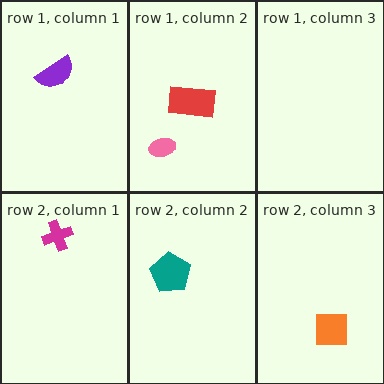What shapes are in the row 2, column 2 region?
The teal pentagon.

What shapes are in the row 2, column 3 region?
The orange square.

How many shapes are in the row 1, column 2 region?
2.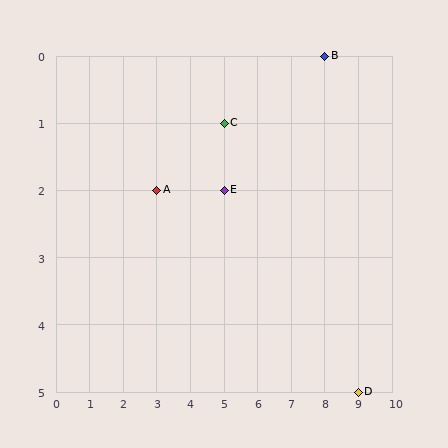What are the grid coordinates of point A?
Point A is at grid coordinates (3, 2).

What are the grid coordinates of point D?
Point D is at grid coordinates (9, 5).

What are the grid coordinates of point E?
Point E is at grid coordinates (5, 2).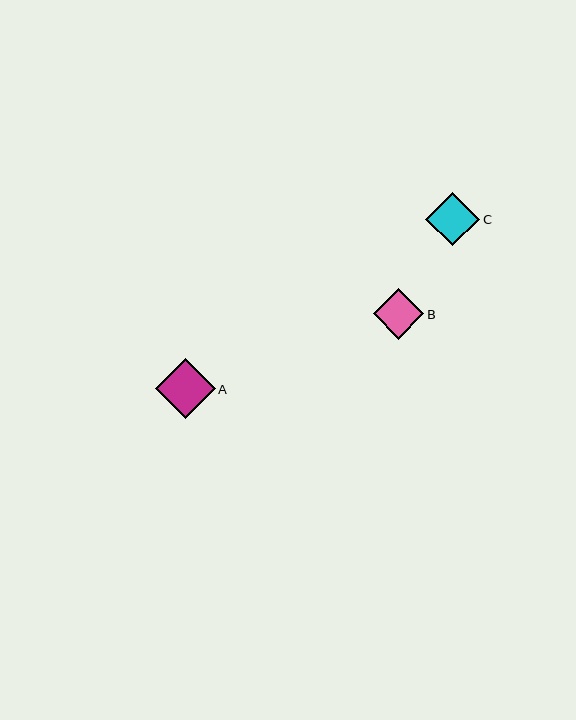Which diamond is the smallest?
Diamond B is the smallest with a size of approximately 50 pixels.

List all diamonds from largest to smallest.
From largest to smallest: A, C, B.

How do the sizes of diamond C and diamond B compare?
Diamond C and diamond B are approximately the same size.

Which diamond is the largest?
Diamond A is the largest with a size of approximately 60 pixels.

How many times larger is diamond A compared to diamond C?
Diamond A is approximately 1.1 times the size of diamond C.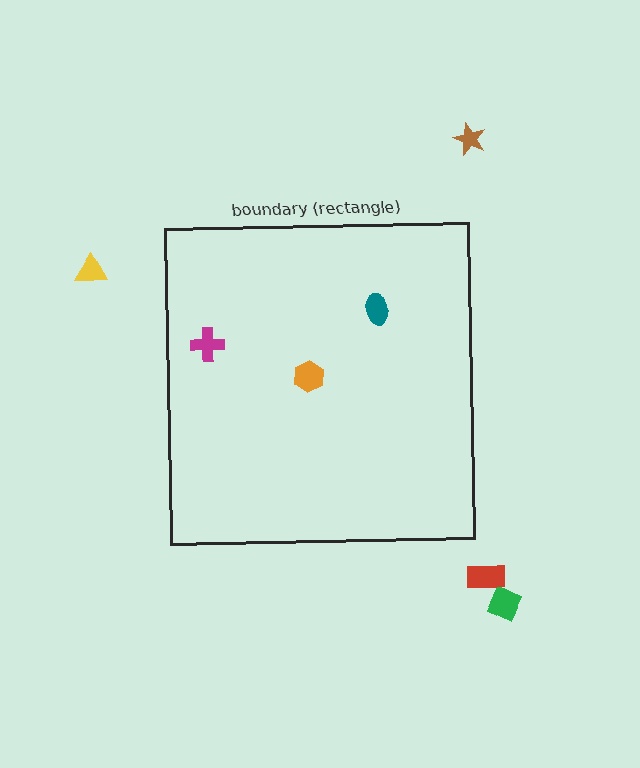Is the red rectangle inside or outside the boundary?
Outside.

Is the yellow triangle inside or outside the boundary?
Outside.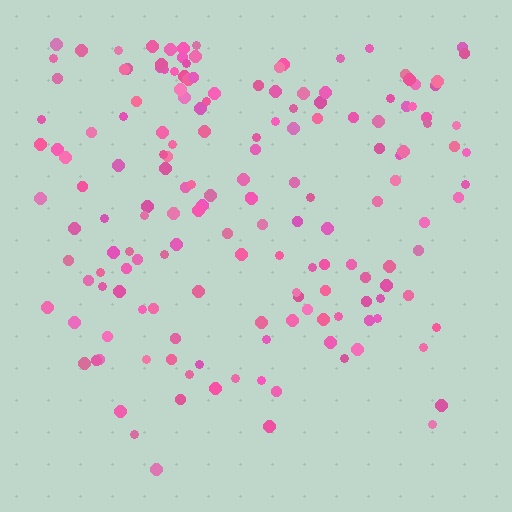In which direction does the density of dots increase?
From bottom to top, with the top side densest.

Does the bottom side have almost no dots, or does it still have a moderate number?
Still a moderate number, just noticeably fewer than the top.